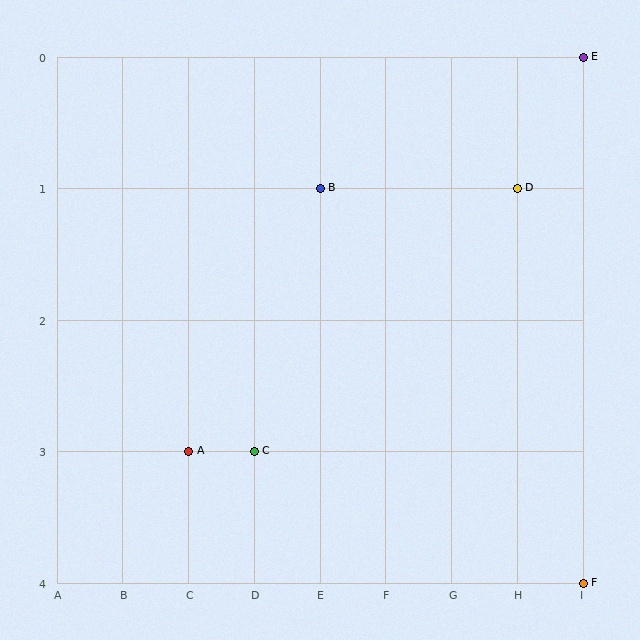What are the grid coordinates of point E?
Point E is at grid coordinates (I, 0).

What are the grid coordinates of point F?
Point F is at grid coordinates (I, 4).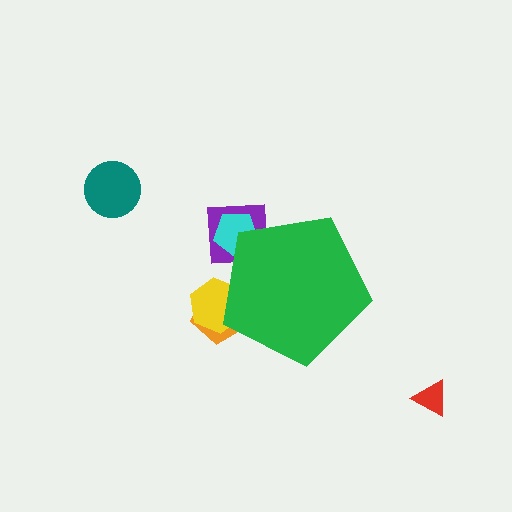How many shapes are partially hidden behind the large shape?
4 shapes are partially hidden.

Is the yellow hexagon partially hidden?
Yes, the yellow hexagon is partially hidden behind the green pentagon.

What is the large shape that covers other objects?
A green pentagon.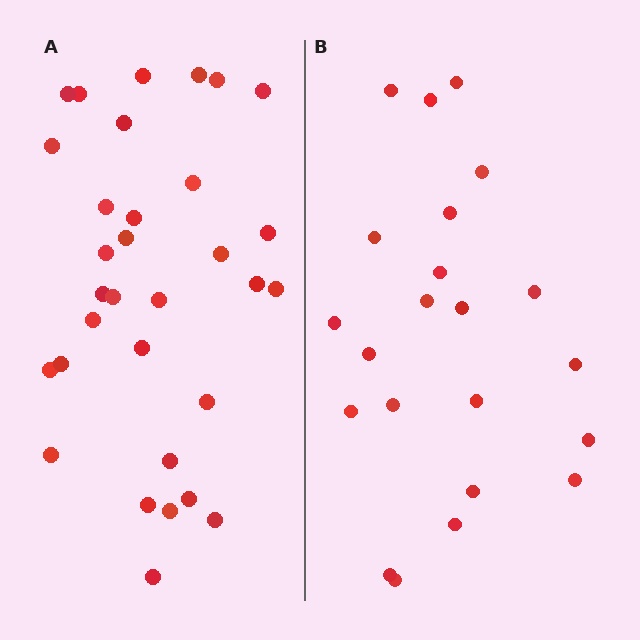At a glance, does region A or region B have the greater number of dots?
Region A (the left region) has more dots.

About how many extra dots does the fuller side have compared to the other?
Region A has roughly 10 or so more dots than region B.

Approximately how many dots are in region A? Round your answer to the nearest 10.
About 30 dots. (The exact count is 32, which rounds to 30.)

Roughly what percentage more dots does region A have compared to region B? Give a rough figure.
About 45% more.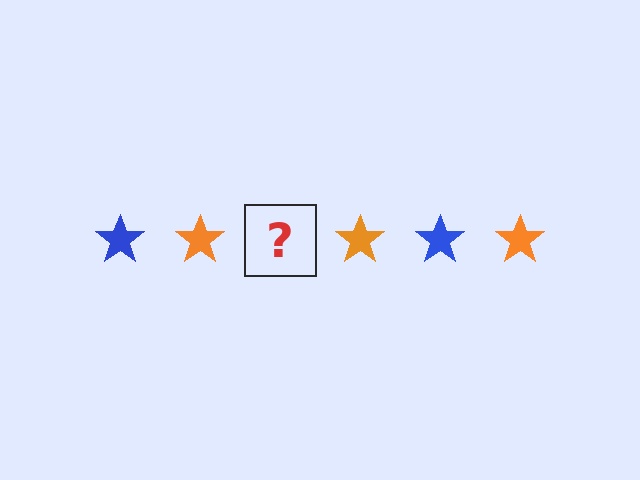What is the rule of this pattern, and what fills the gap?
The rule is that the pattern cycles through blue, orange stars. The gap should be filled with a blue star.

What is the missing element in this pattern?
The missing element is a blue star.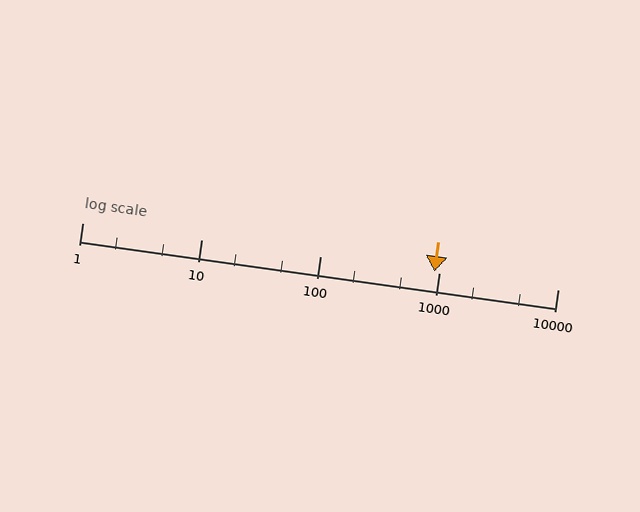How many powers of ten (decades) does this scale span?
The scale spans 4 decades, from 1 to 10000.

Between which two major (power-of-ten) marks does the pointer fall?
The pointer is between 100 and 1000.